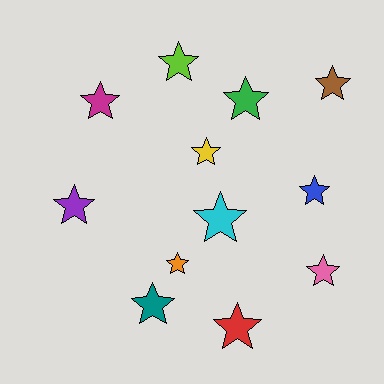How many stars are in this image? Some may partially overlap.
There are 12 stars.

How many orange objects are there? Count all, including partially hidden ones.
There is 1 orange object.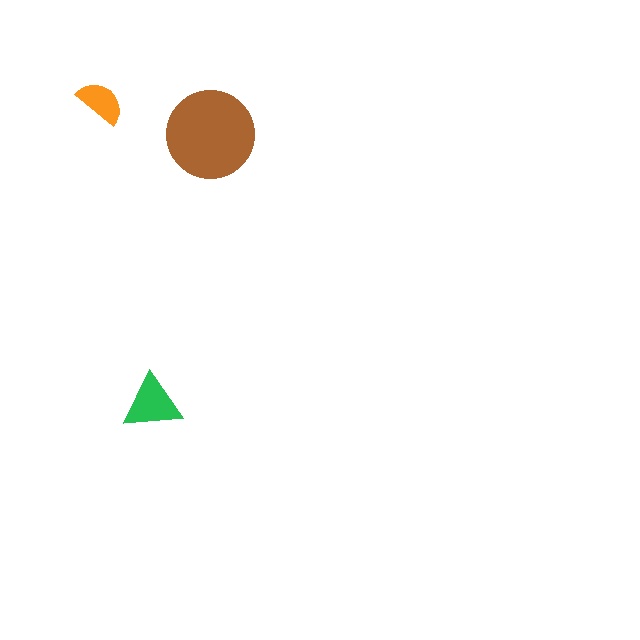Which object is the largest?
The brown circle.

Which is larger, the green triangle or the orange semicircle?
The green triangle.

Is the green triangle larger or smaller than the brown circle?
Smaller.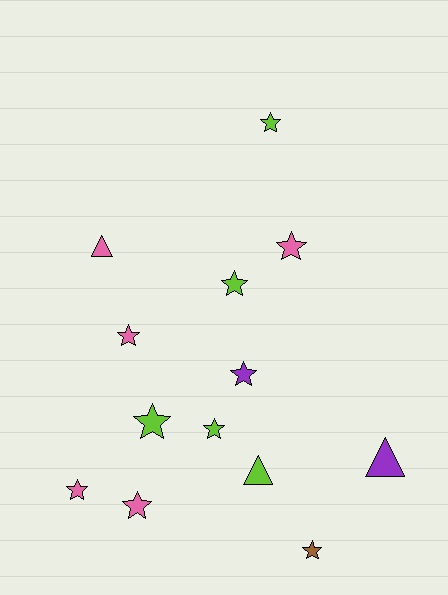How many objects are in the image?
There are 13 objects.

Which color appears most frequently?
Pink, with 5 objects.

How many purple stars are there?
There is 1 purple star.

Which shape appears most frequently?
Star, with 10 objects.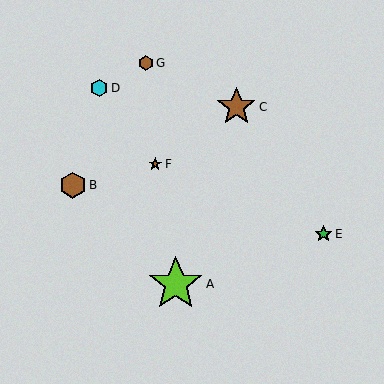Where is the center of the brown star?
The center of the brown star is at (155, 164).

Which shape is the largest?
The lime star (labeled A) is the largest.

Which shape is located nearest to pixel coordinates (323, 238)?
The green star (labeled E) at (324, 234) is nearest to that location.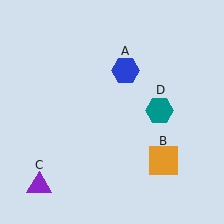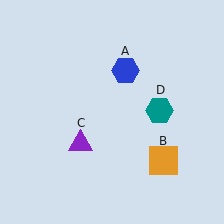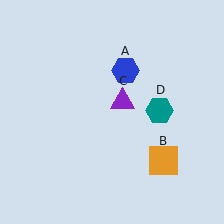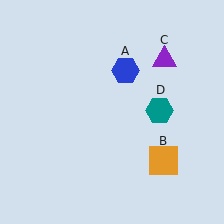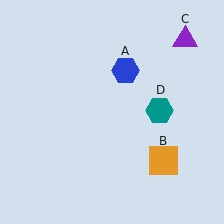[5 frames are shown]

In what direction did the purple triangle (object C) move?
The purple triangle (object C) moved up and to the right.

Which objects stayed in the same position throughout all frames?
Blue hexagon (object A) and orange square (object B) and teal hexagon (object D) remained stationary.